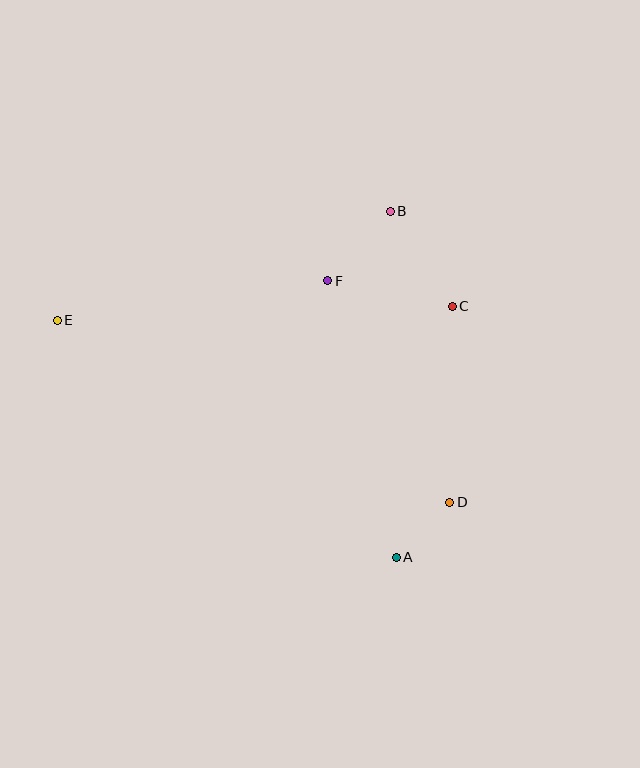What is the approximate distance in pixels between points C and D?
The distance between C and D is approximately 196 pixels.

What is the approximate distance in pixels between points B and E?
The distance between B and E is approximately 350 pixels.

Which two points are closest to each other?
Points A and D are closest to each other.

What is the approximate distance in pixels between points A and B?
The distance between A and B is approximately 346 pixels.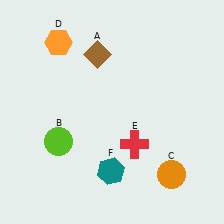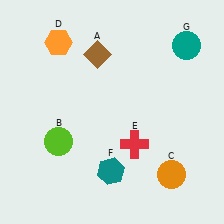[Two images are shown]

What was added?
A teal circle (G) was added in Image 2.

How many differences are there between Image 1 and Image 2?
There is 1 difference between the two images.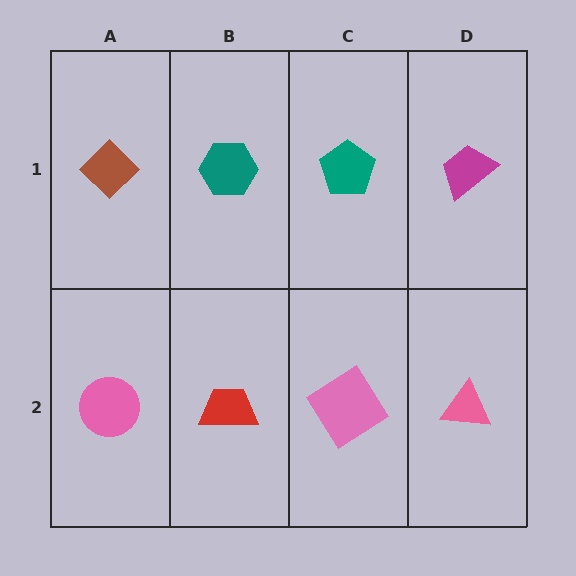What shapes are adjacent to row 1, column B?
A red trapezoid (row 2, column B), a brown diamond (row 1, column A), a teal pentagon (row 1, column C).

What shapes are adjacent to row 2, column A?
A brown diamond (row 1, column A), a red trapezoid (row 2, column B).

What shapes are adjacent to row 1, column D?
A pink triangle (row 2, column D), a teal pentagon (row 1, column C).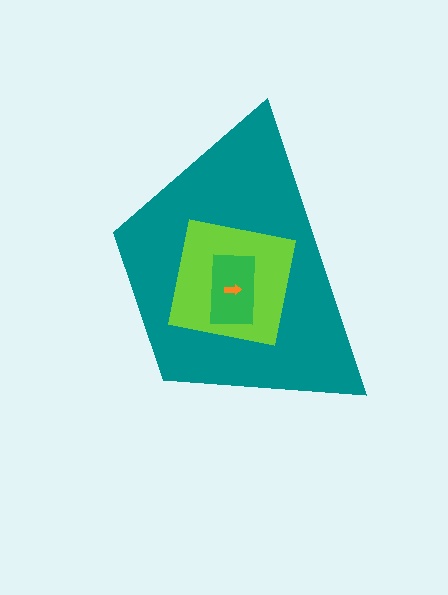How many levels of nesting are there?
4.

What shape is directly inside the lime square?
The green rectangle.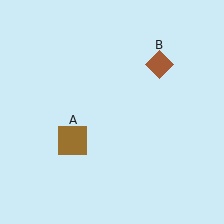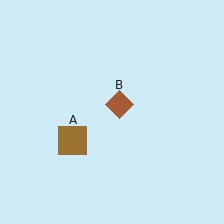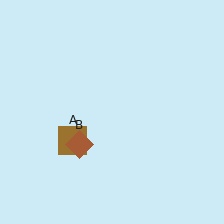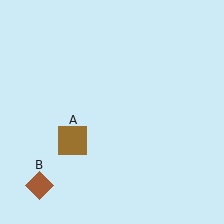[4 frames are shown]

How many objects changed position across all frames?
1 object changed position: brown diamond (object B).